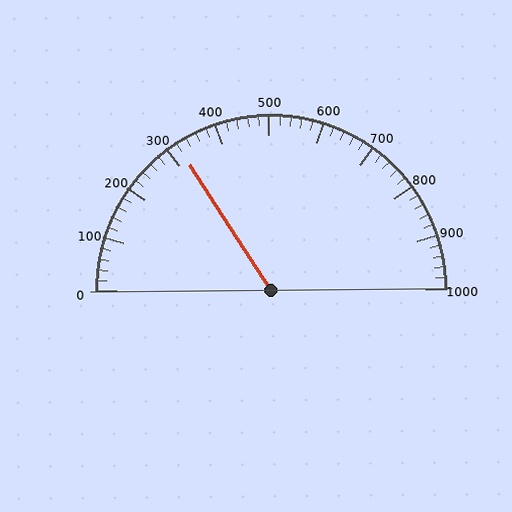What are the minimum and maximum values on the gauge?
The gauge ranges from 0 to 1000.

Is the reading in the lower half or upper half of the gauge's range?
The reading is in the lower half of the range (0 to 1000).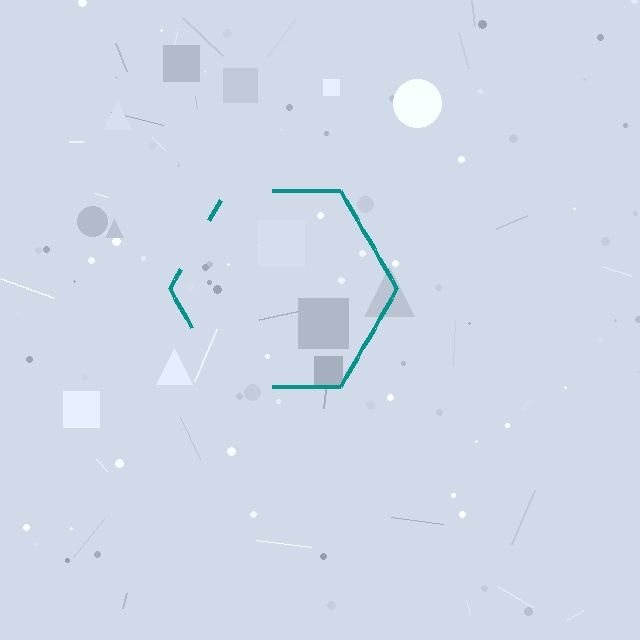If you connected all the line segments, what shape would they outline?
They would outline a hexagon.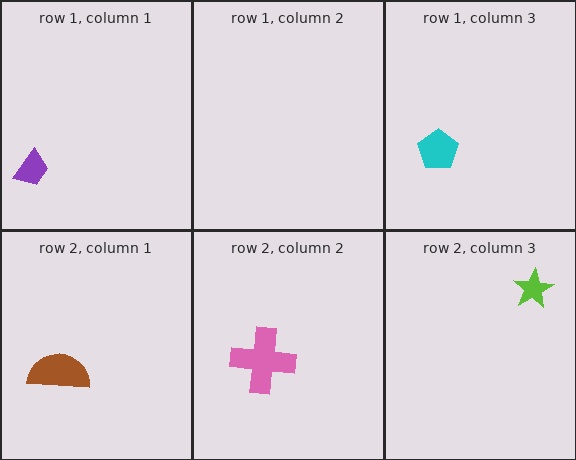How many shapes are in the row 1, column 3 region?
1.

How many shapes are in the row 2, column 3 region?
1.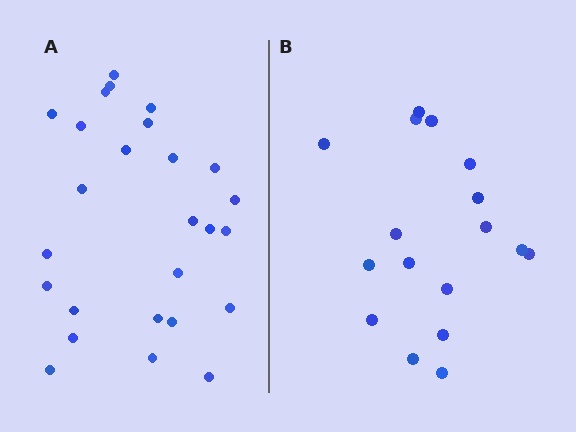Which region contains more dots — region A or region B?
Region A (the left region) has more dots.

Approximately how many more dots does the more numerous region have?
Region A has roughly 8 or so more dots than region B.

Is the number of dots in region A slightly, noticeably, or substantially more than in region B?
Region A has substantially more. The ratio is roughly 1.5 to 1.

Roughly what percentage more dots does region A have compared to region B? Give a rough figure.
About 55% more.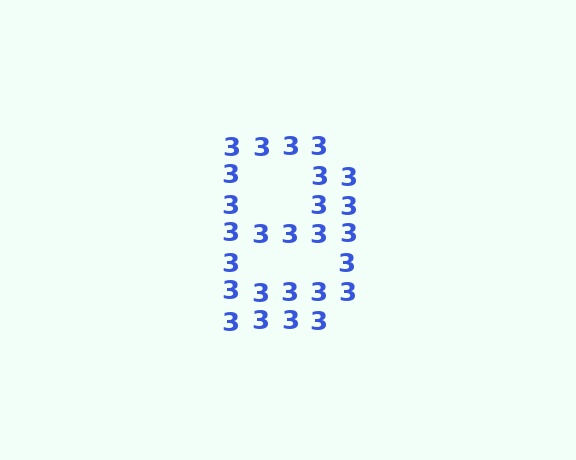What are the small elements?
The small elements are digit 3's.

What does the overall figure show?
The overall figure shows the letter B.